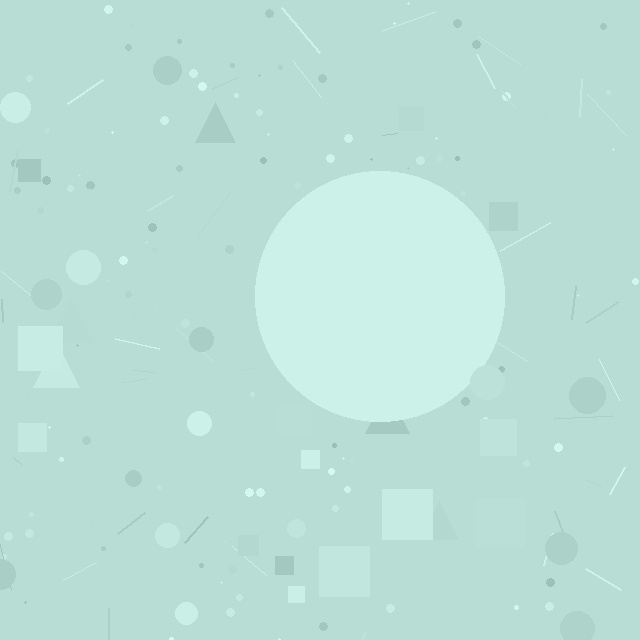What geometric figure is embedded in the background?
A circle is embedded in the background.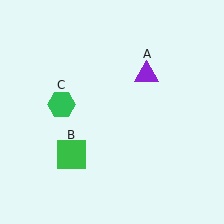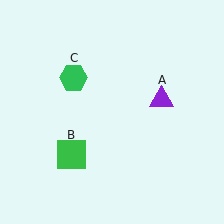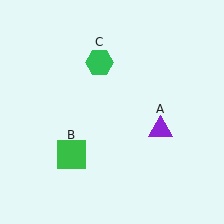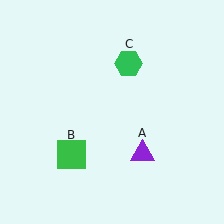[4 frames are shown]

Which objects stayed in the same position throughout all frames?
Green square (object B) remained stationary.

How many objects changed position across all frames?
2 objects changed position: purple triangle (object A), green hexagon (object C).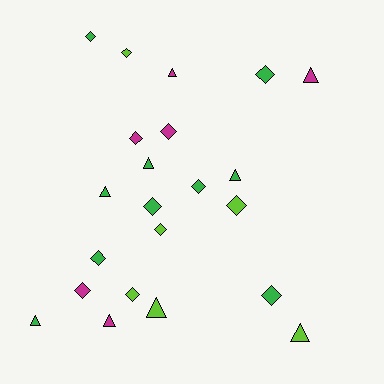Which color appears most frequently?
Green, with 10 objects.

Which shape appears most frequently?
Diamond, with 13 objects.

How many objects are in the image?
There are 22 objects.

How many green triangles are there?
There are 4 green triangles.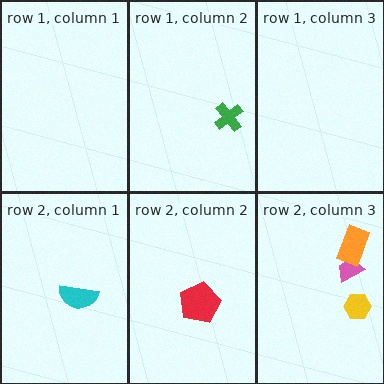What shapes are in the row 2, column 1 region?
The cyan semicircle.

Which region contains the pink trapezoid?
The row 2, column 3 region.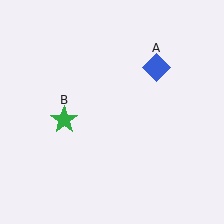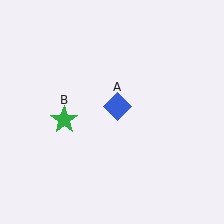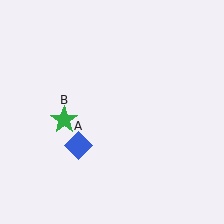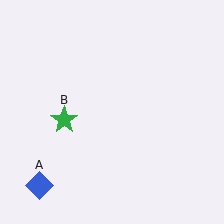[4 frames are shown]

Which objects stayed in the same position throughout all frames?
Green star (object B) remained stationary.